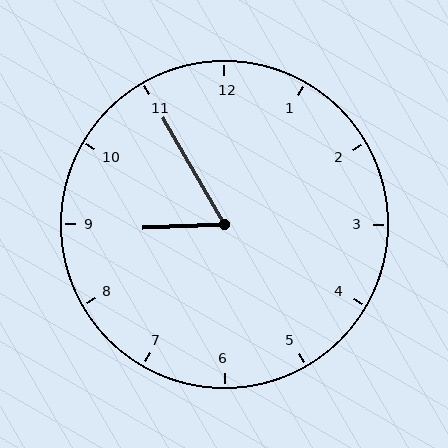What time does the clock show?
8:55.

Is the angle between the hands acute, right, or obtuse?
It is acute.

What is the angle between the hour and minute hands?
Approximately 62 degrees.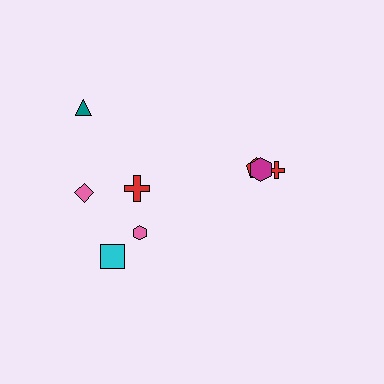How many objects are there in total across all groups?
There are 8 objects.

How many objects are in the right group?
There are 3 objects.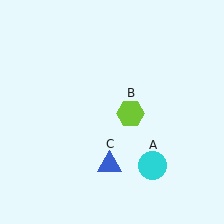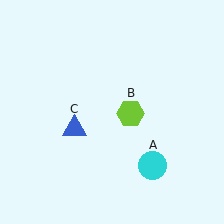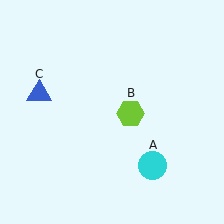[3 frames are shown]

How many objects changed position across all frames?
1 object changed position: blue triangle (object C).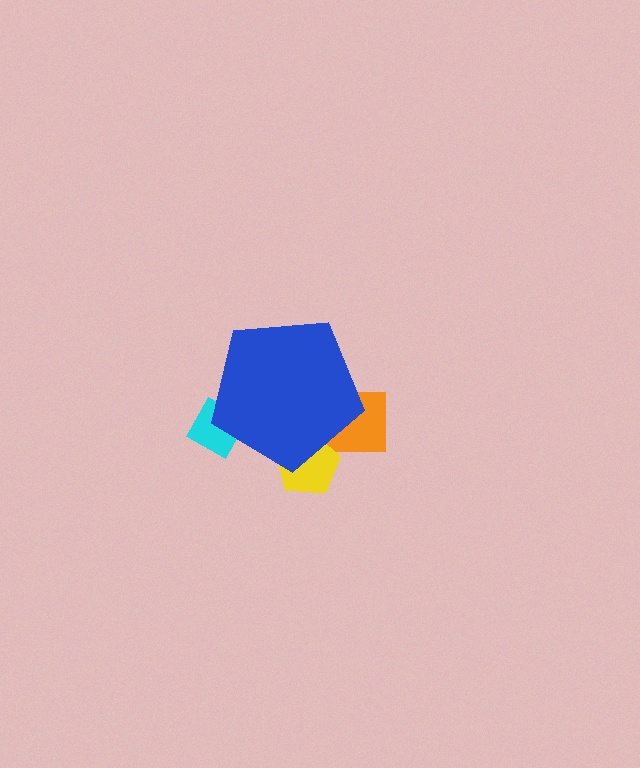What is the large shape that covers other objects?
A blue pentagon.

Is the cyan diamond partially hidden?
Yes, the cyan diamond is partially hidden behind the blue pentagon.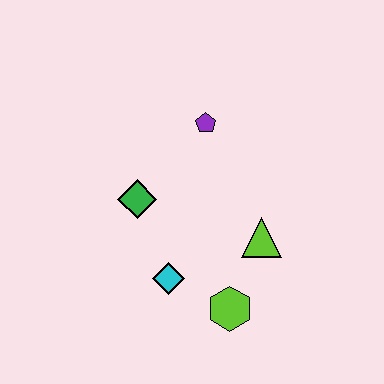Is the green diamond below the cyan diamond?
No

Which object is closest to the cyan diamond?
The lime hexagon is closest to the cyan diamond.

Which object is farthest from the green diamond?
The lime hexagon is farthest from the green diamond.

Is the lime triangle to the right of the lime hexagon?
Yes